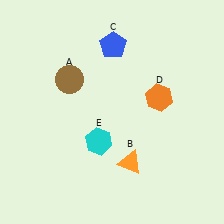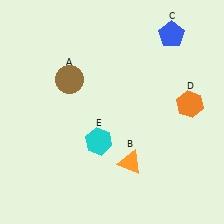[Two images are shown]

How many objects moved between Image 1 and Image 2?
2 objects moved between the two images.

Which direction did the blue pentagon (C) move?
The blue pentagon (C) moved right.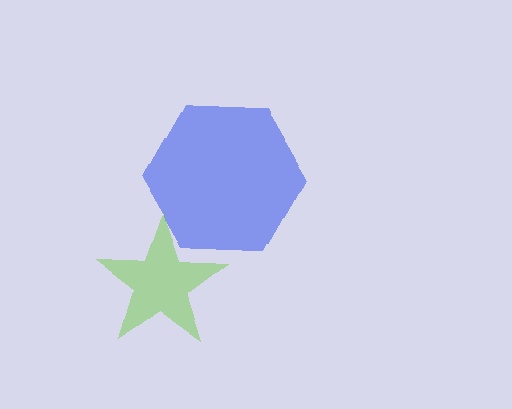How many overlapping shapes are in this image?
There are 2 overlapping shapes in the image.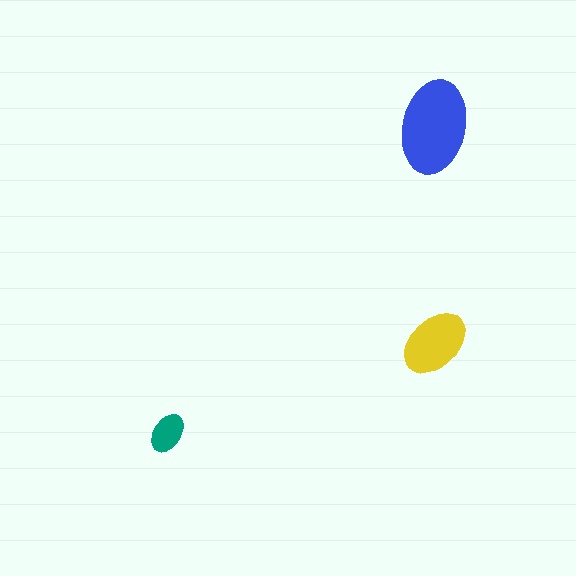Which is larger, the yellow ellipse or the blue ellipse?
The blue one.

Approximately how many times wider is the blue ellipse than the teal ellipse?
About 2.5 times wider.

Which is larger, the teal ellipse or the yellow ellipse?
The yellow one.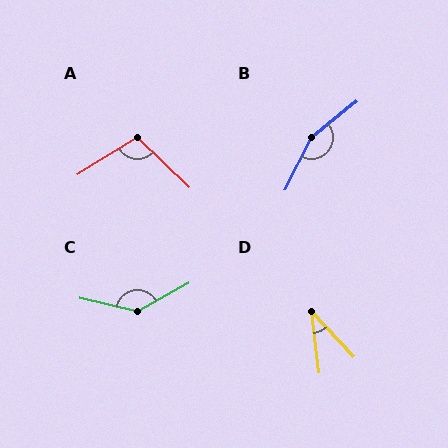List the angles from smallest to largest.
D (36°), A (104°), C (138°), B (155°).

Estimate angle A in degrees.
Approximately 104 degrees.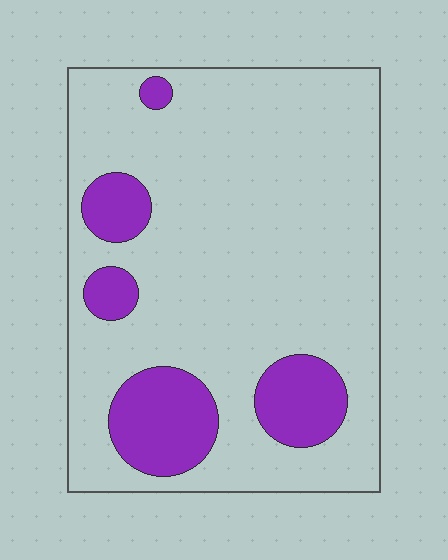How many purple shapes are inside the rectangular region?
5.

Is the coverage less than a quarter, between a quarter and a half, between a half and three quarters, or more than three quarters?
Less than a quarter.